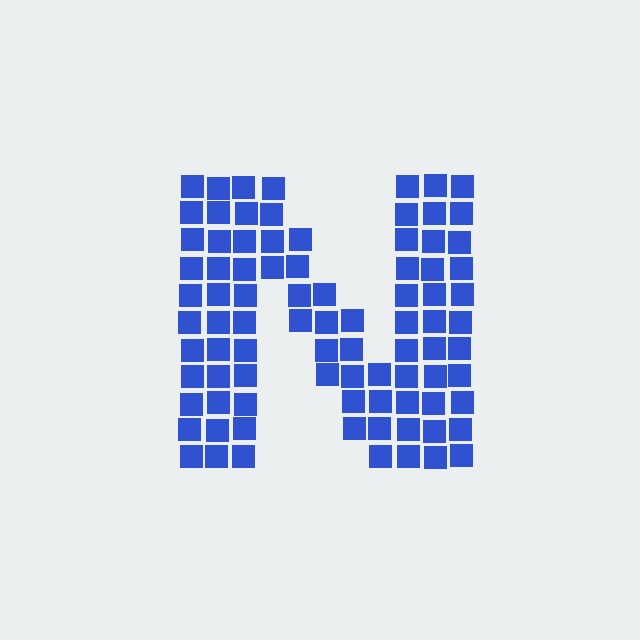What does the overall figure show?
The overall figure shows the letter N.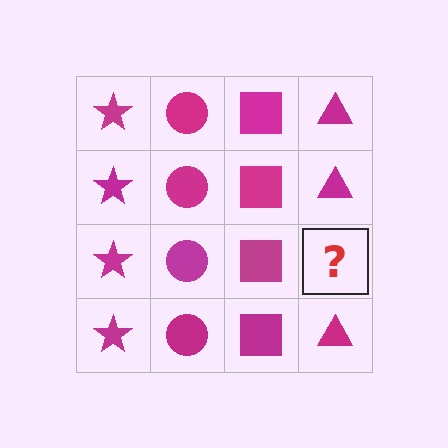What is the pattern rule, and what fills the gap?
The rule is that each column has a consistent shape. The gap should be filled with a magenta triangle.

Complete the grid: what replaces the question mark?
The question mark should be replaced with a magenta triangle.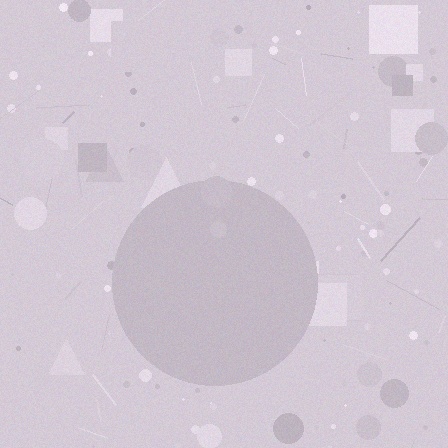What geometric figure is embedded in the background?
A circle is embedded in the background.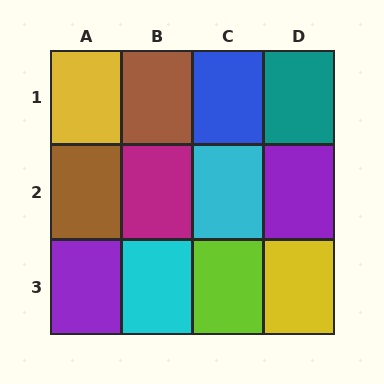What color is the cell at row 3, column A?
Purple.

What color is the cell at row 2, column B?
Magenta.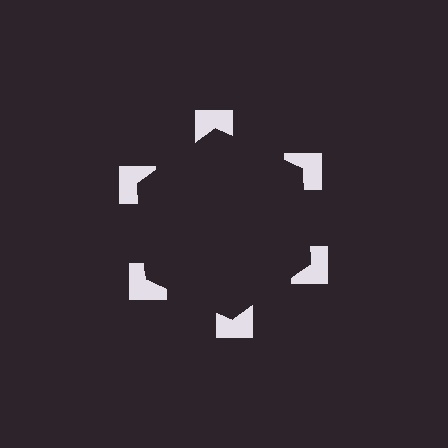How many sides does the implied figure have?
6 sides.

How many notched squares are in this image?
There are 6 — one at each vertex of the illusory hexagon.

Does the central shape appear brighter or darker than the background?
It typically appears slightly darker than the background, even though no actual brightness change is drawn.